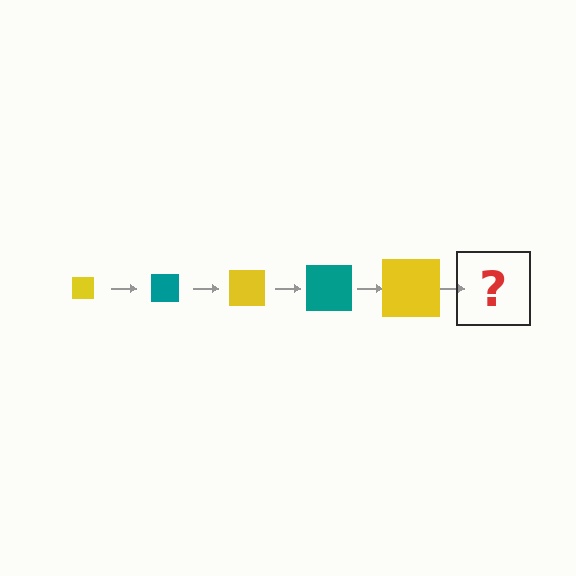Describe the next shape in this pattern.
It should be a teal square, larger than the previous one.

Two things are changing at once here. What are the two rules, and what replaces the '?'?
The two rules are that the square grows larger each step and the color cycles through yellow and teal. The '?' should be a teal square, larger than the previous one.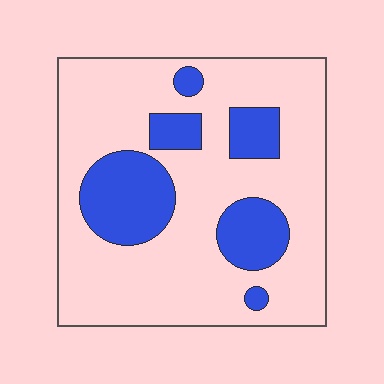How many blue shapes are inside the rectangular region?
6.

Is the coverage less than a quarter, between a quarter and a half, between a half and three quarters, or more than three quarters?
Less than a quarter.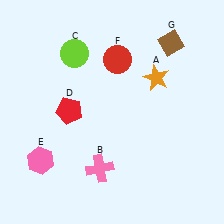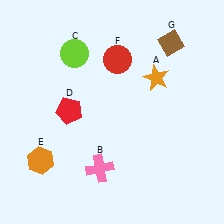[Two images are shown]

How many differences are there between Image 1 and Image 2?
There is 1 difference between the two images.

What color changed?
The hexagon (E) changed from pink in Image 1 to orange in Image 2.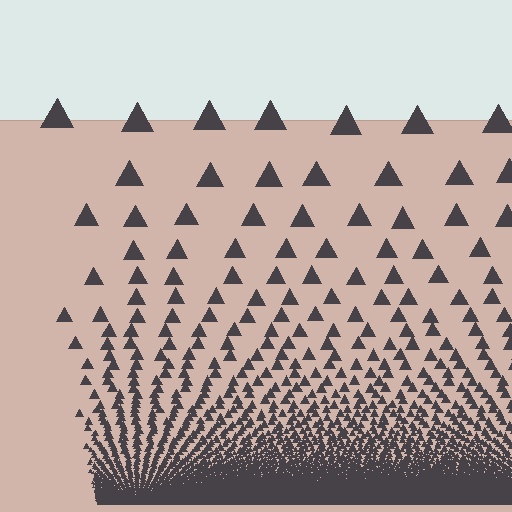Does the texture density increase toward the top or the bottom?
Density increases toward the bottom.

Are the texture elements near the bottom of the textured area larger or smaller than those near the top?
Smaller. The gradient is inverted — elements near the bottom are smaller and denser.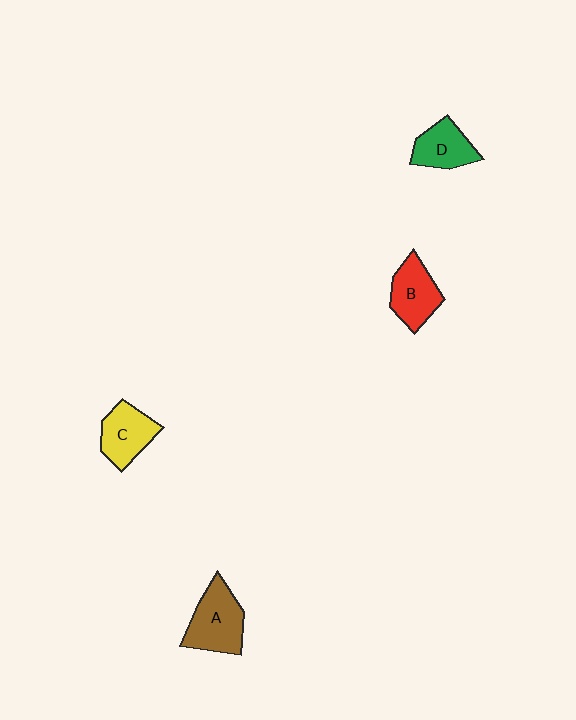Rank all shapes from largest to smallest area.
From largest to smallest: A (brown), B (red), C (yellow), D (green).